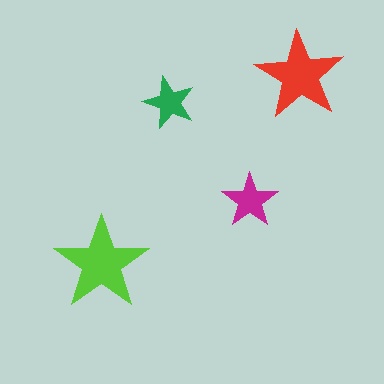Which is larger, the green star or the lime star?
The lime one.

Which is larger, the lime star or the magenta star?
The lime one.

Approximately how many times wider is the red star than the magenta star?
About 1.5 times wider.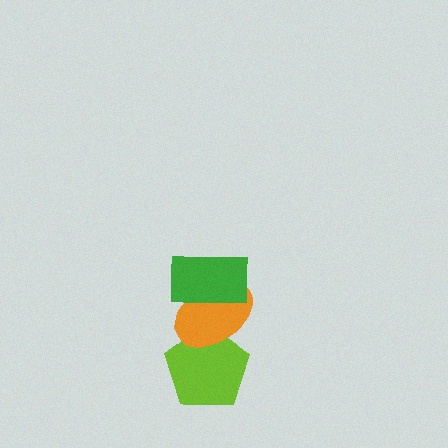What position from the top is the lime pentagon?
The lime pentagon is 3rd from the top.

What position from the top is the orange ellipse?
The orange ellipse is 2nd from the top.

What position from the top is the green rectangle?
The green rectangle is 1st from the top.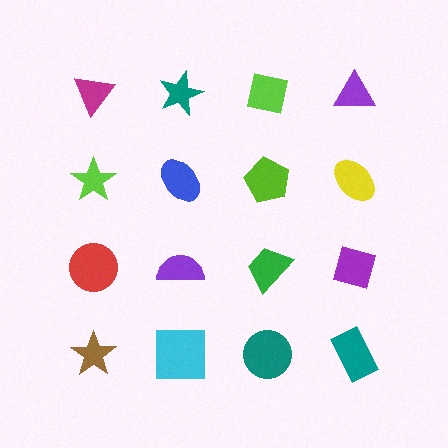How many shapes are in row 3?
4 shapes.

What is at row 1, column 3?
A lime square.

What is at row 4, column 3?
A teal circle.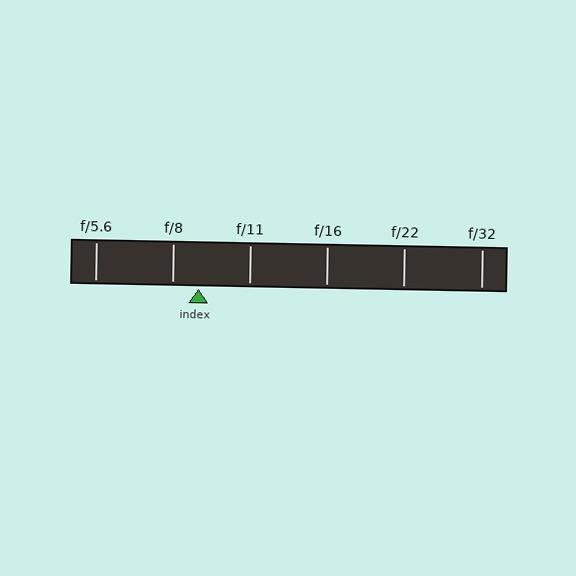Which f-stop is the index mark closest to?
The index mark is closest to f/8.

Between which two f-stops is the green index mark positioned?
The index mark is between f/8 and f/11.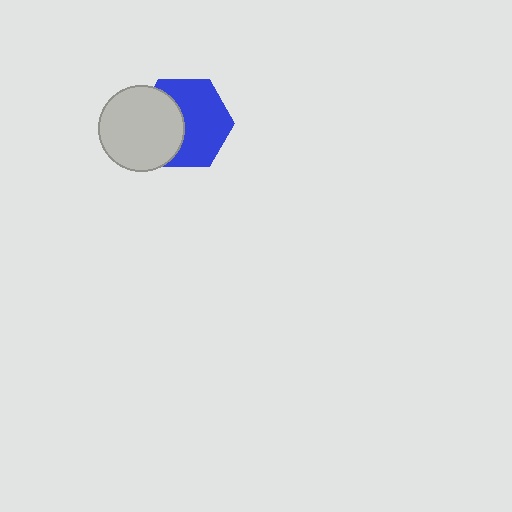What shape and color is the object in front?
The object in front is a light gray circle.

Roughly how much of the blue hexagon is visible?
About half of it is visible (roughly 61%).